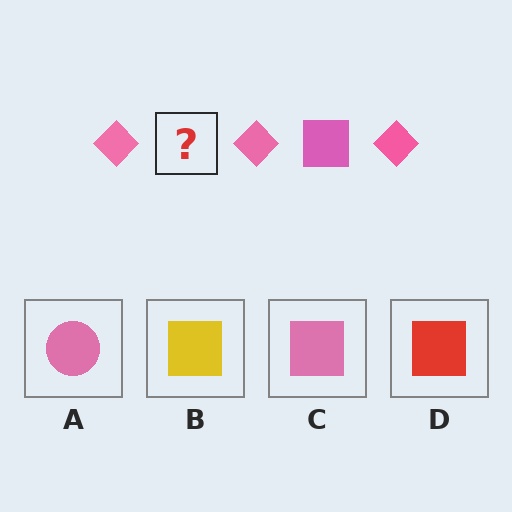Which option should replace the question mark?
Option C.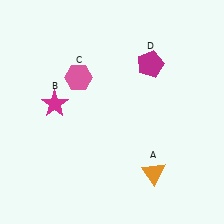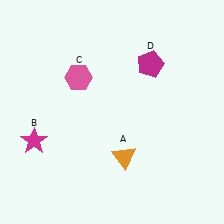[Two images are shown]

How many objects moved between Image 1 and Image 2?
2 objects moved between the two images.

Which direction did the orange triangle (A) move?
The orange triangle (A) moved left.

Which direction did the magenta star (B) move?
The magenta star (B) moved down.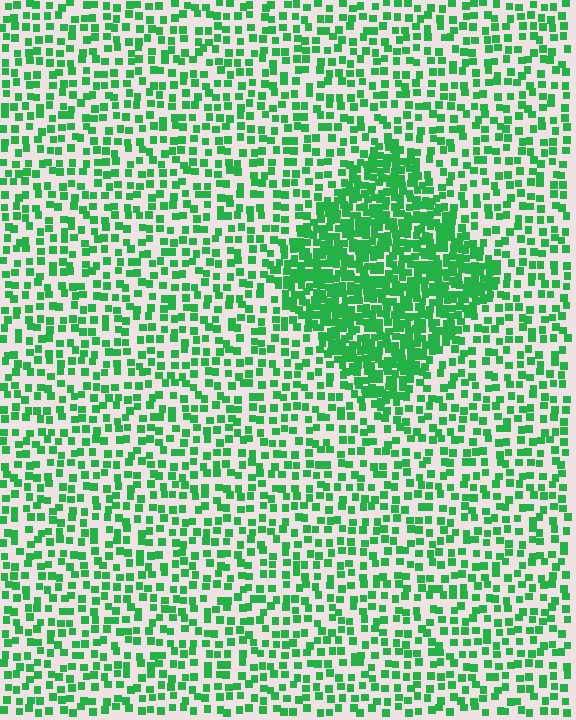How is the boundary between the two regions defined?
The boundary is defined by a change in element density (approximately 2.4x ratio). All elements are the same color, size, and shape.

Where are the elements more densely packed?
The elements are more densely packed inside the diamond boundary.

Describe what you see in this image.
The image contains small green elements arranged at two different densities. A diamond-shaped region is visible where the elements are more densely packed than the surrounding area.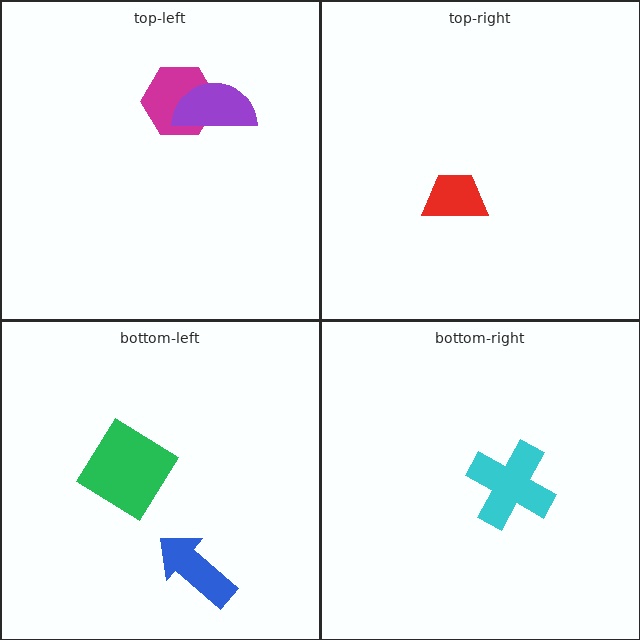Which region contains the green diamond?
The bottom-left region.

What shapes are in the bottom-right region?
The cyan cross.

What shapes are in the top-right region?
The red trapezoid.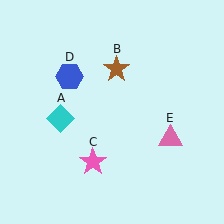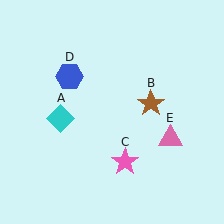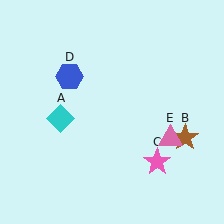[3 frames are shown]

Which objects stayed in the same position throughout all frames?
Cyan diamond (object A) and blue hexagon (object D) and pink triangle (object E) remained stationary.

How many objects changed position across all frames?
2 objects changed position: brown star (object B), pink star (object C).